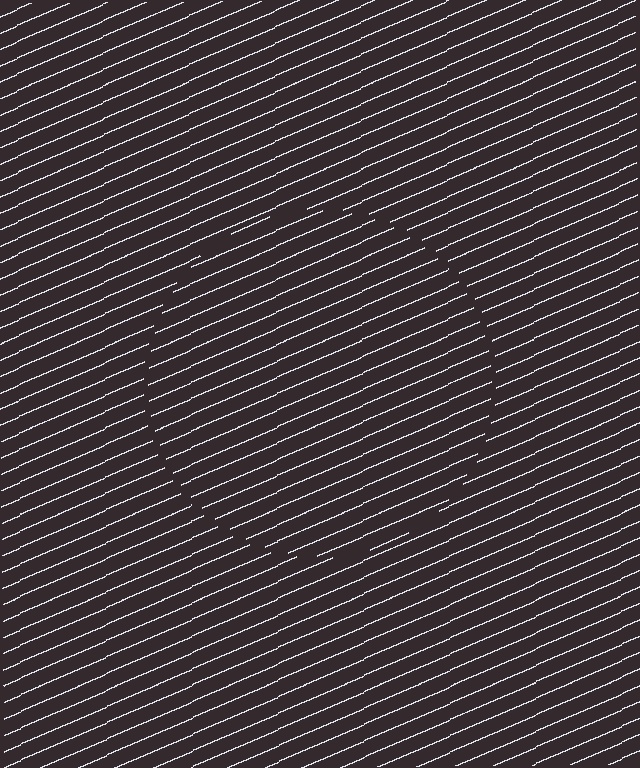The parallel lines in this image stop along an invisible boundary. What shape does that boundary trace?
An illusory circle. The interior of the shape contains the same grating, shifted by half a period — the contour is defined by the phase discontinuity where line-ends from the inner and outer gratings abut.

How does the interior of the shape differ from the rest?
The interior of the shape contains the same grating, shifted by half a period — the contour is defined by the phase discontinuity where line-ends from the inner and outer gratings abut.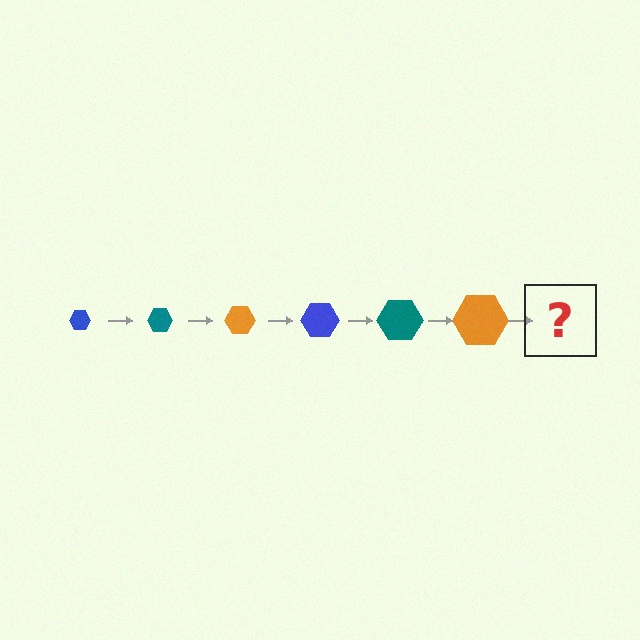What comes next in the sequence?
The next element should be a blue hexagon, larger than the previous one.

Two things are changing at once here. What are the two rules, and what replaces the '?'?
The two rules are that the hexagon grows larger each step and the color cycles through blue, teal, and orange. The '?' should be a blue hexagon, larger than the previous one.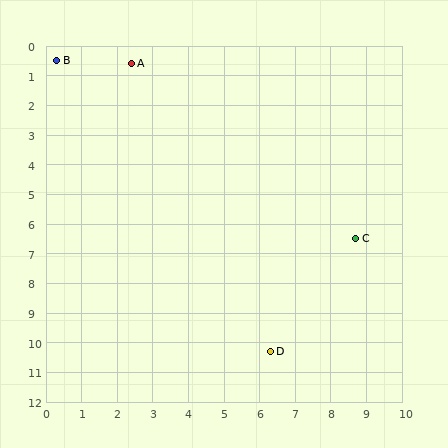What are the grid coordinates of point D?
Point D is at approximately (6.3, 10.3).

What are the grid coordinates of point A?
Point A is at approximately (2.4, 0.6).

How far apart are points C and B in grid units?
Points C and B are about 10.3 grid units apart.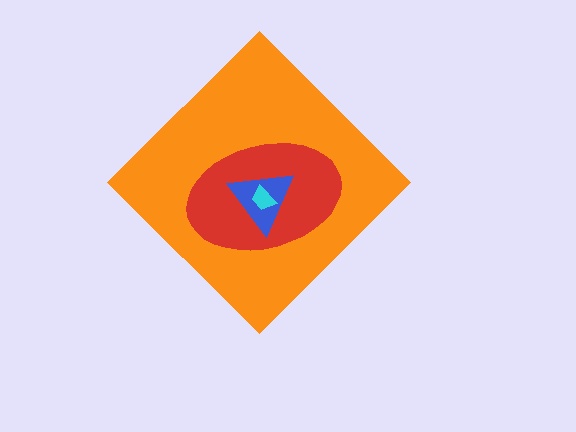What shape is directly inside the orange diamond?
The red ellipse.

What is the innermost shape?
The cyan trapezoid.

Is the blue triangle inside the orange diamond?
Yes.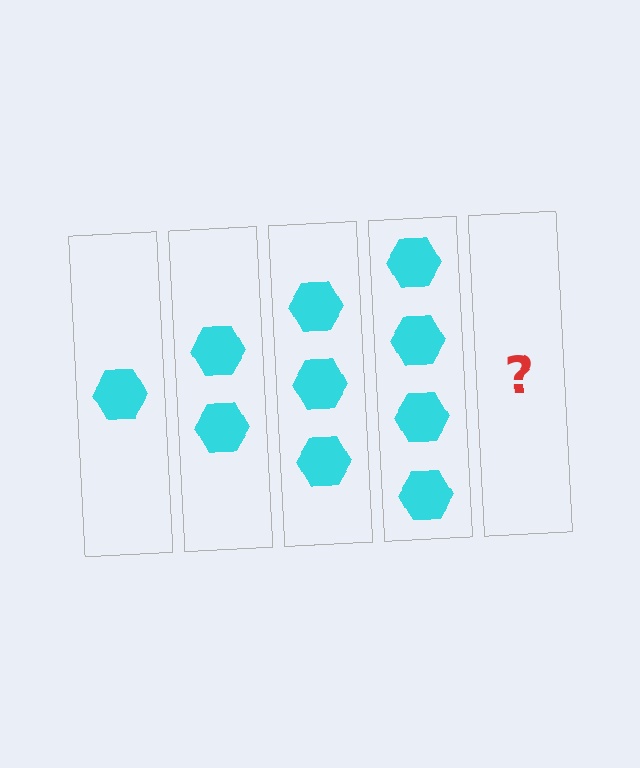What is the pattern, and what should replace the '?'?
The pattern is that each step adds one more hexagon. The '?' should be 5 hexagons.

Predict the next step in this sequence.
The next step is 5 hexagons.